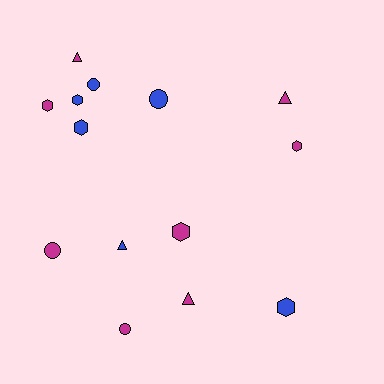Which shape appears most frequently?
Hexagon, with 6 objects.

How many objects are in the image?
There are 14 objects.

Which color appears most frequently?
Magenta, with 8 objects.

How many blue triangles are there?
There is 1 blue triangle.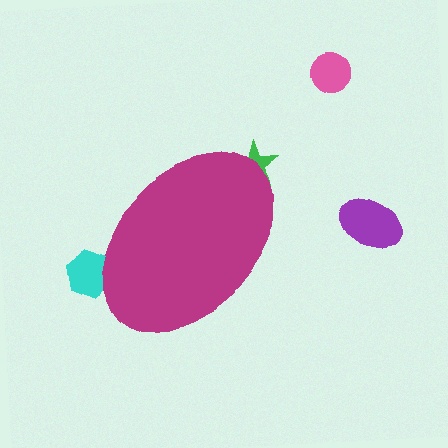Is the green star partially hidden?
Yes, the green star is partially hidden behind the magenta ellipse.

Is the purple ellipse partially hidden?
No, the purple ellipse is fully visible.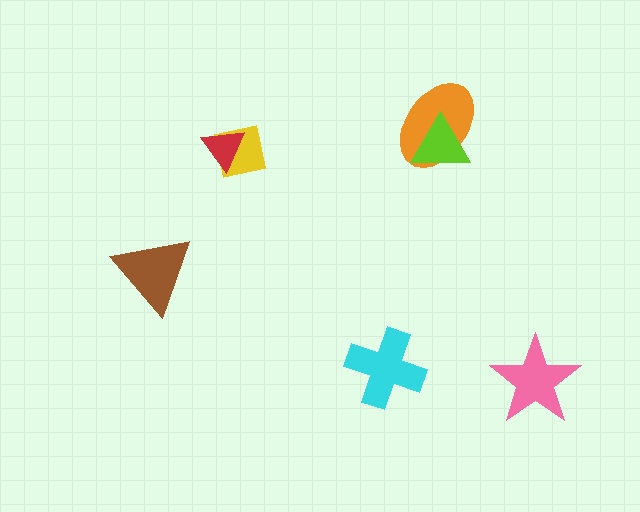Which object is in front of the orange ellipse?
The lime triangle is in front of the orange ellipse.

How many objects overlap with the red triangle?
1 object overlaps with the red triangle.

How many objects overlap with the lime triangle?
1 object overlaps with the lime triangle.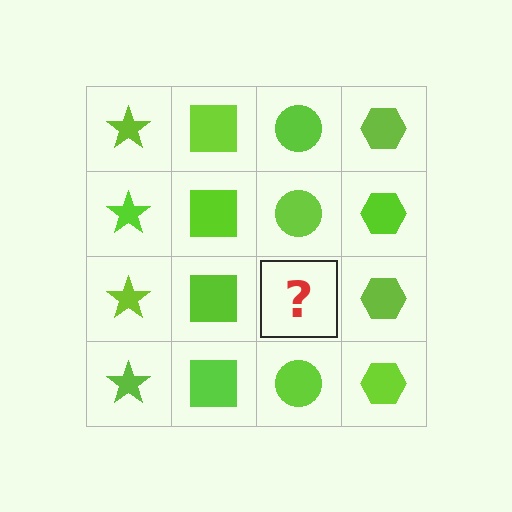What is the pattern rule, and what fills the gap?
The rule is that each column has a consistent shape. The gap should be filled with a lime circle.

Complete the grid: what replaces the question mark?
The question mark should be replaced with a lime circle.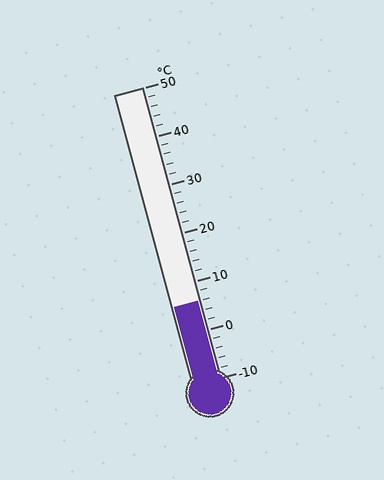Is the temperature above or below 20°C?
The temperature is below 20°C.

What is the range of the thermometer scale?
The thermometer scale ranges from -10°C to 50°C.